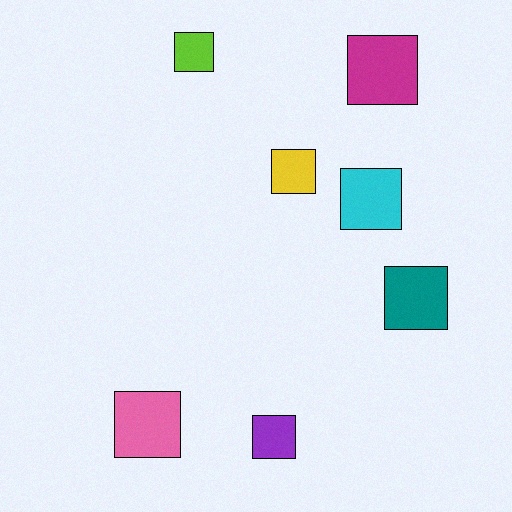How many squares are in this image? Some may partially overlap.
There are 7 squares.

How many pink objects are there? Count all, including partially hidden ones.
There is 1 pink object.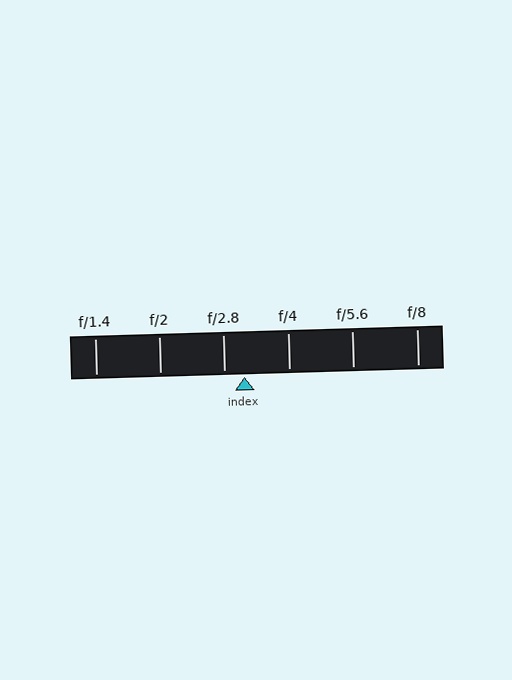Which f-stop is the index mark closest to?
The index mark is closest to f/2.8.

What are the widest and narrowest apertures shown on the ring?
The widest aperture shown is f/1.4 and the narrowest is f/8.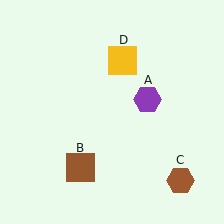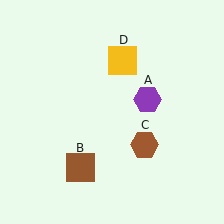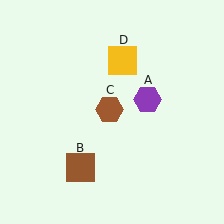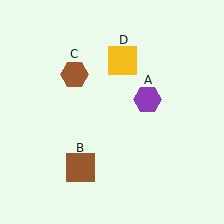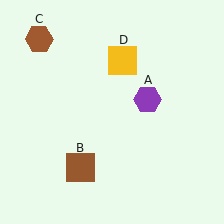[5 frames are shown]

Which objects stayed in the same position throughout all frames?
Purple hexagon (object A) and brown square (object B) and yellow square (object D) remained stationary.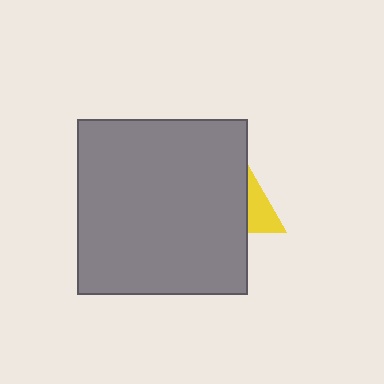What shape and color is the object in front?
The object in front is a gray rectangle.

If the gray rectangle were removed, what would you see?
You would see the complete yellow triangle.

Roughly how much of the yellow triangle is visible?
A small part of it is visible (roughly 35%).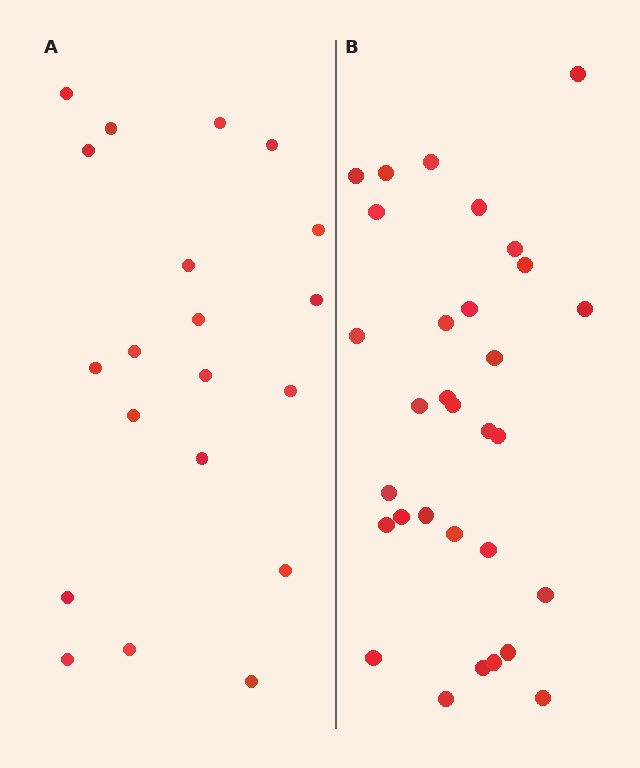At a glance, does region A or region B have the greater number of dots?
Region B (the right region) has more dots.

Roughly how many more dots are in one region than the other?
Region B has roughly 12 or so more dots than region A.